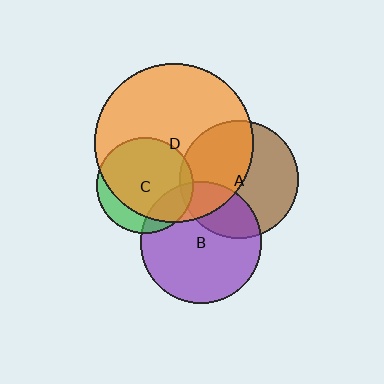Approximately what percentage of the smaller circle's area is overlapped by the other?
Approximately 80%.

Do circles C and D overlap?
Yes.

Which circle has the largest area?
Circle D (orange).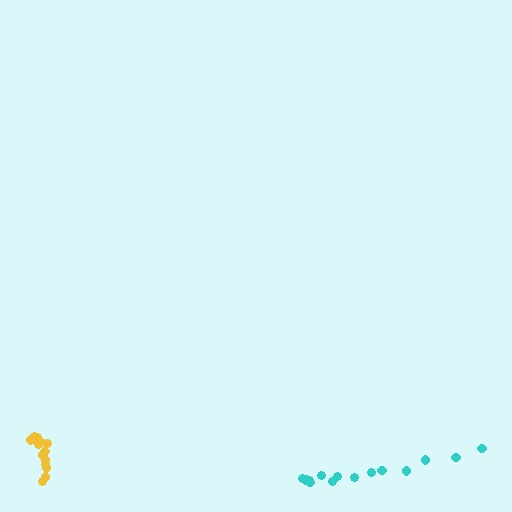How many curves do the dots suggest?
There are 2 distinct paths.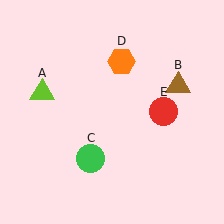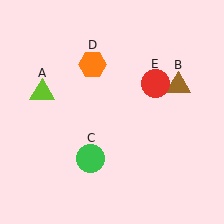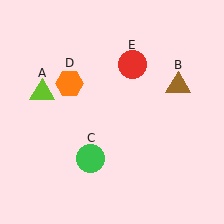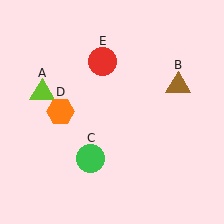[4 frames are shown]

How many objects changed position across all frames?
2 objects changed position: orange hexagon (object D), red circle (object E).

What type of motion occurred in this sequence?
The orange hexagon (object D), red circle (object E) rotated counterclockwise around the center of the scene.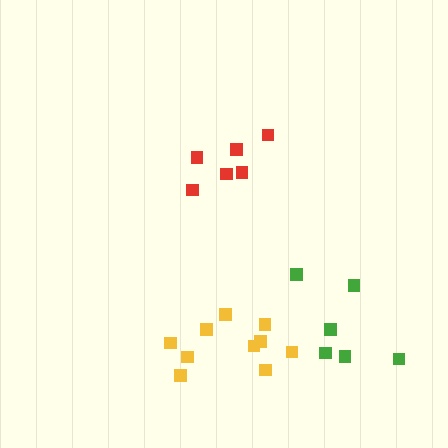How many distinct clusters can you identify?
There are 3 distinct clusters.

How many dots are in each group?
Group 1: 10 dots, Group 2: 6 dots, Group 3: 6 dots (22 total).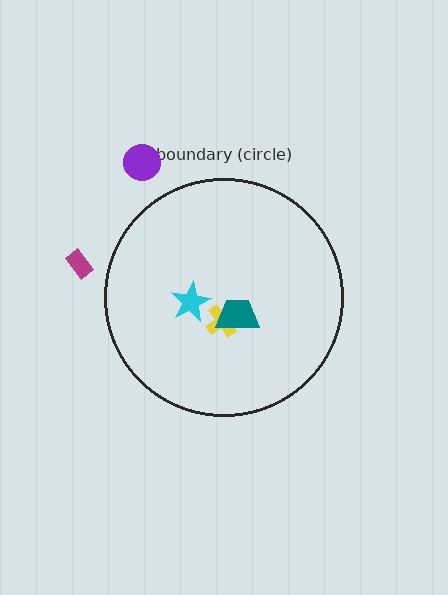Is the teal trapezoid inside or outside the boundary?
Inside.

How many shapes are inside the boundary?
3 inside, 2 outside.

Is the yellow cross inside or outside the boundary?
Inside.